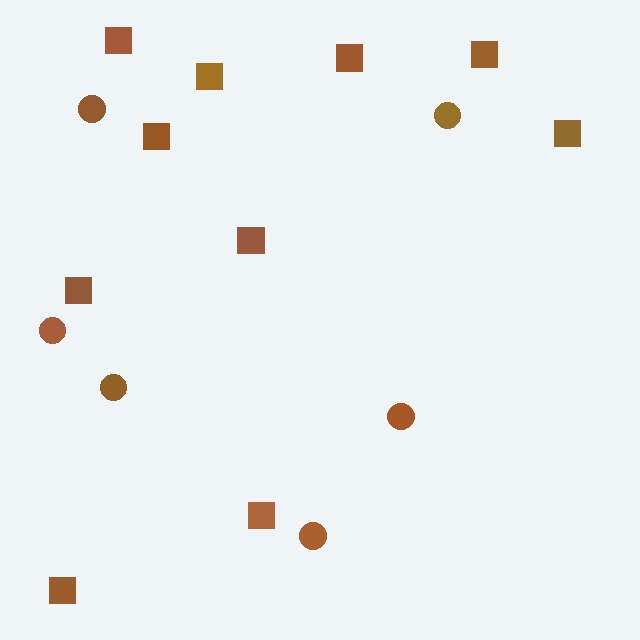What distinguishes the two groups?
There are 2 groups: one group of circles (6) and one group of squares (10).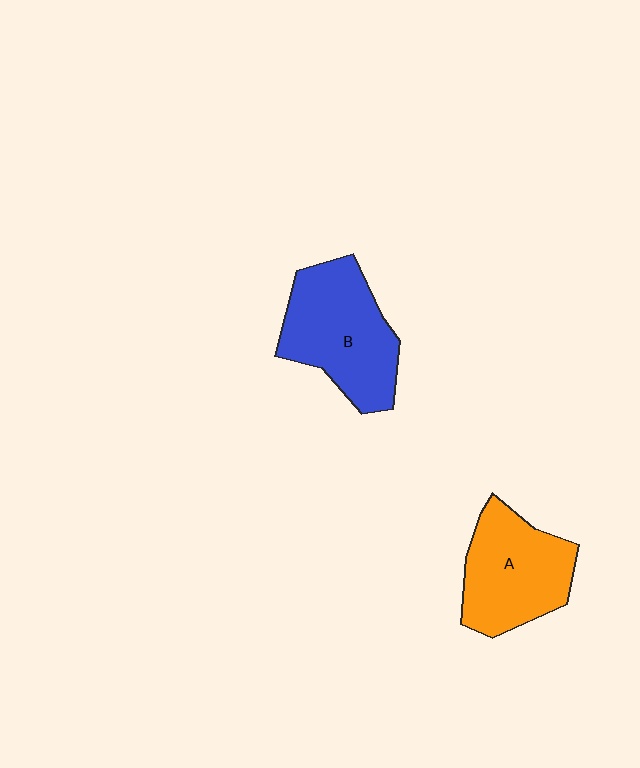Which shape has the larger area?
Shape B (blue).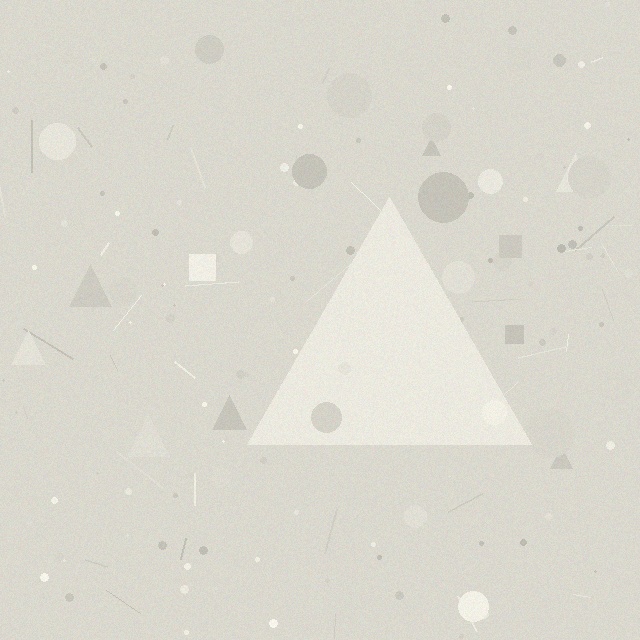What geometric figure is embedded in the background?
A triangle is embedded in the background.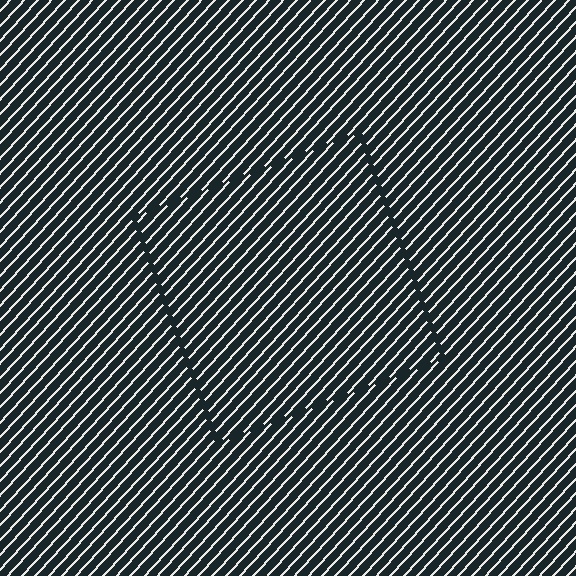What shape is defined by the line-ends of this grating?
An illusory square. The interior of the shape contains the same grating, shifted by half a period — the contour is defined by the phase discontinuity where line-ends from the inner and outer gratings abut.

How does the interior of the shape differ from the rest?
The interior of the shape contains the same grating, shifted by half a period — the contour is defined by the phase discontinuity where line-ends from the inner and outer gratings abut.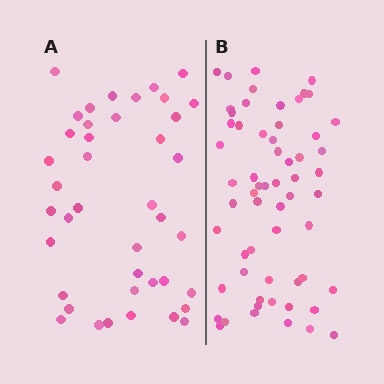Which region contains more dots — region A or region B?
Region B (the right region) has more dots.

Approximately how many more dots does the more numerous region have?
Region B has approximately 20 more dots than region A.